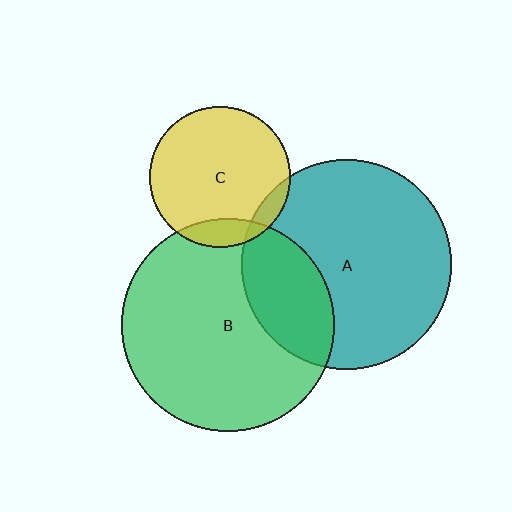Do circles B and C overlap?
Yes.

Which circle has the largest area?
Circle B (green).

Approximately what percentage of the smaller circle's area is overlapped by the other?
Approximately 10%.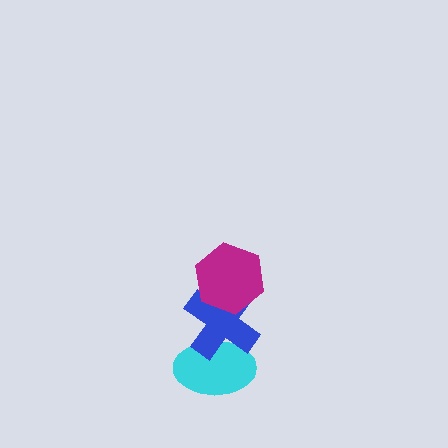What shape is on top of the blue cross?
The magenta hexagon is on top of the blue cross.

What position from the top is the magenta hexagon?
The magenta hexagon is 1st from the top.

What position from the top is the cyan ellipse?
The cyan ellipse is 3rd from the top.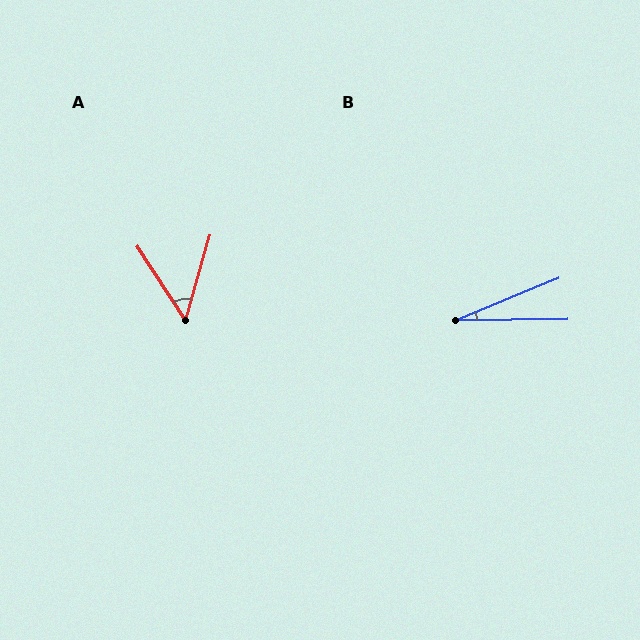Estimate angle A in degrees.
Approximately 49 degrees.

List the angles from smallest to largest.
B (22°), A (49°).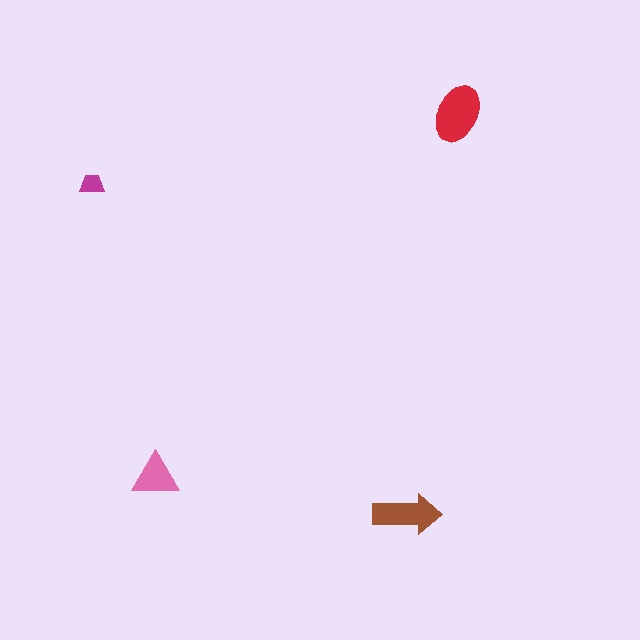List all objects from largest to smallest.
The red ellipse, the brown arrow, the pink triangle, the magenta trapezoid.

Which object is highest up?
The red ellipse is topmost.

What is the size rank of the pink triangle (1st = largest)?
3rd.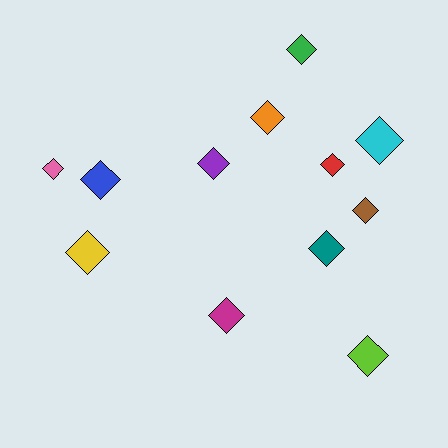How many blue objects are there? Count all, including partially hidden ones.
There is 1 blue object.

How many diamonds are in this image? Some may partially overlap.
There are 12 diamonds.